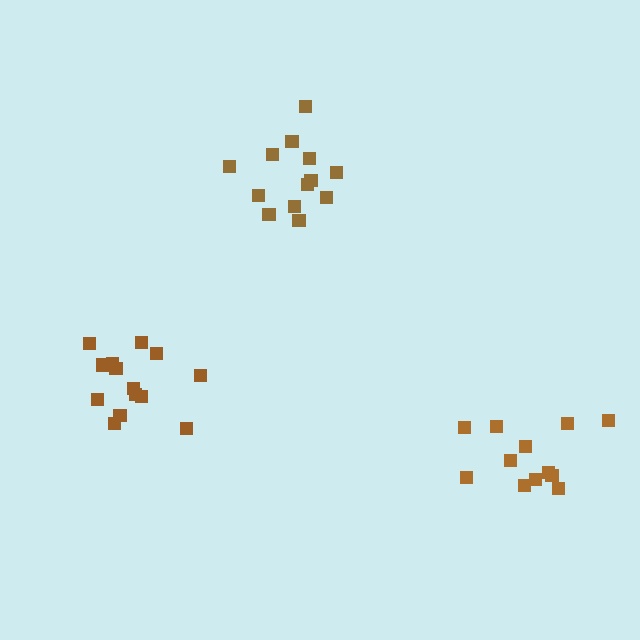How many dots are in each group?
Group 1: 15 dots, Group 2: 13 dots, Group 3: 12 dots (40 total).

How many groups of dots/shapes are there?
There are 3 groups.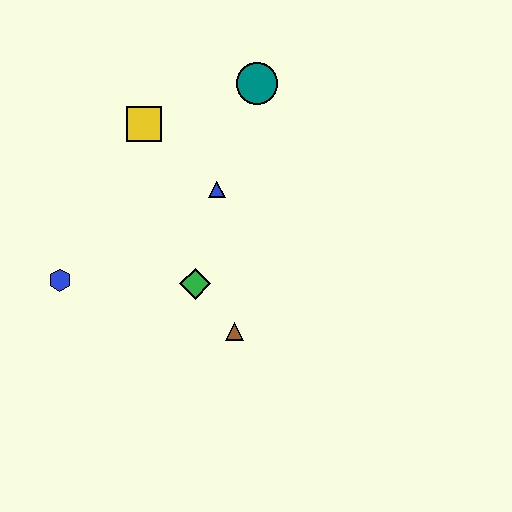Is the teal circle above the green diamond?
Yes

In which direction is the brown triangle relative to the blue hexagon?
The brown triangle is to the right of the blue hexagon.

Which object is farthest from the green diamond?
The teal circle is farthest from the green diamond.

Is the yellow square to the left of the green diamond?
Yes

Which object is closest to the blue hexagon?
The green diamond is closest to the blue hexagon.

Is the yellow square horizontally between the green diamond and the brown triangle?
No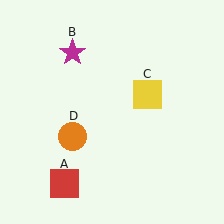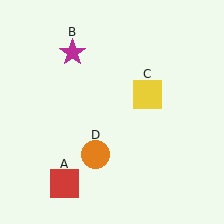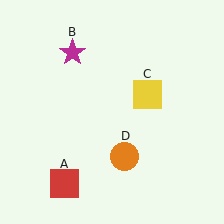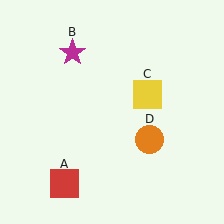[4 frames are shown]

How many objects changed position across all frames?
1 object changed position: orange circle (object D).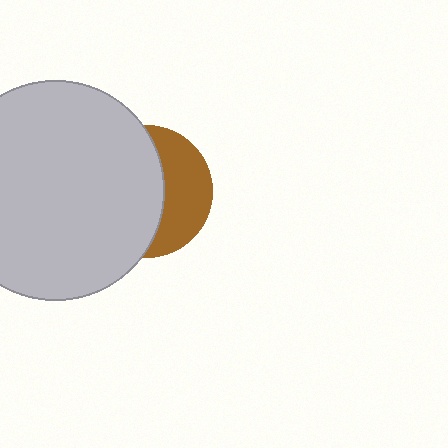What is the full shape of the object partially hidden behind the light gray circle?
The partially hidden object is a brown circle.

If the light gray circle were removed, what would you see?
You would see the complete brown circle.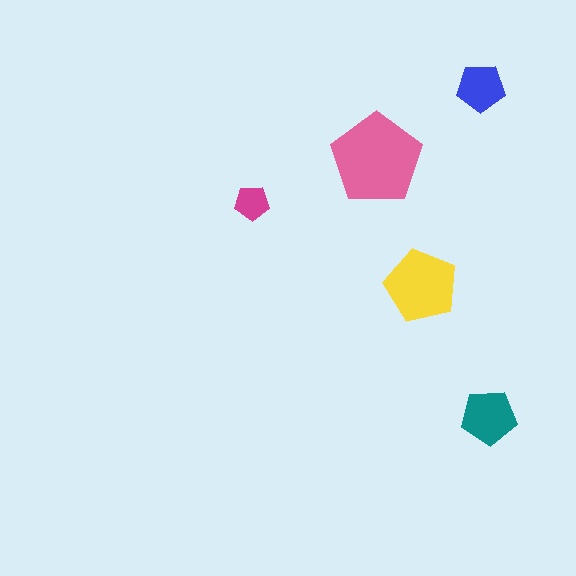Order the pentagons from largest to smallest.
the pink one, the yellow one, the teal one, the blue one, the magenta one.